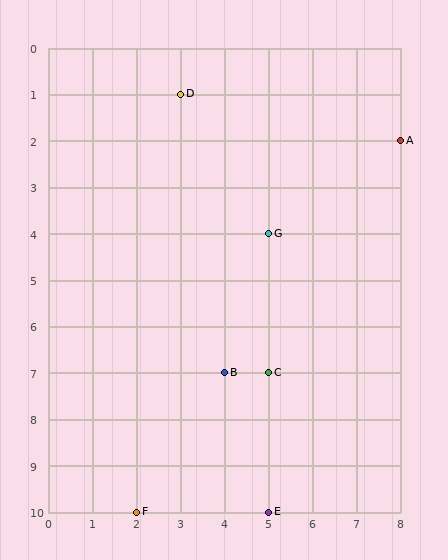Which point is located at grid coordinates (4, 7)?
Point B is at (4, 7).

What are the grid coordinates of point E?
Point E is at grid coordinates (5, 10).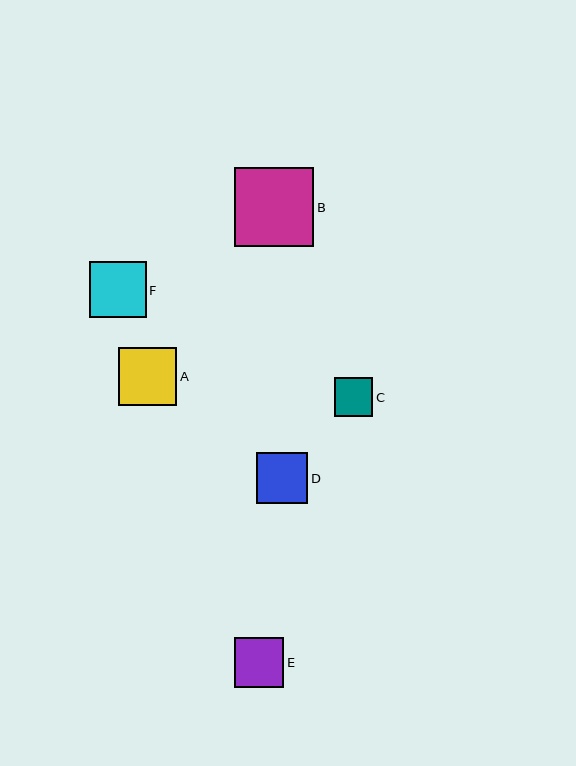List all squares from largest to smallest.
From largest to smallest: B, A, F, D, E, C.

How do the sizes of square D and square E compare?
Square D and square E are approximately the same size.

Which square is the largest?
Square B is the largest with a size of approximately 79 pixels.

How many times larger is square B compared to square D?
Square B is approximately 1.5 times the size of square D.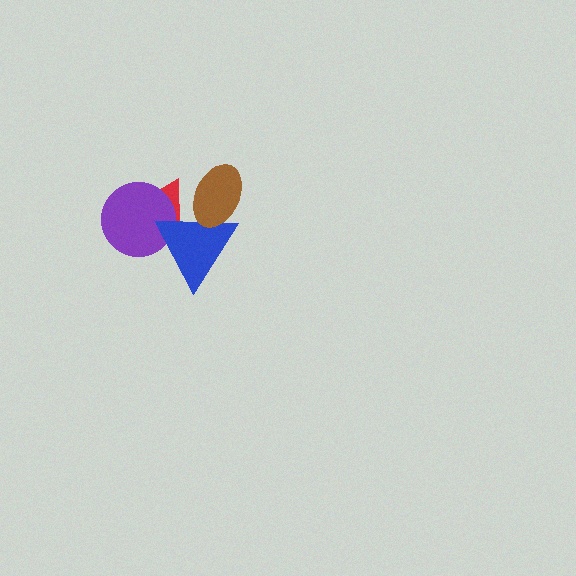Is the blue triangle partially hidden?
Yes, it is partially covered by another shape.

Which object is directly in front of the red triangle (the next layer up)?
The purple circle is directly in front of the red triangle.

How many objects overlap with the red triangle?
3 objects overlap with the red triangle.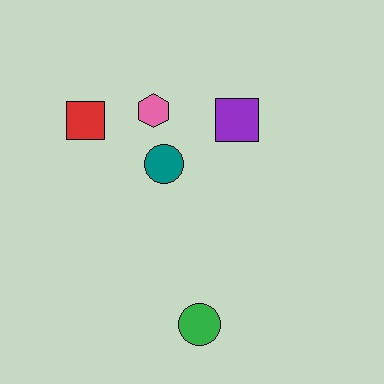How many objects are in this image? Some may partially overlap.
There are 5 objects.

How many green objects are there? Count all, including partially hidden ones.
There is 1 green object.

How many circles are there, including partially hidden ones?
There are 2 circles.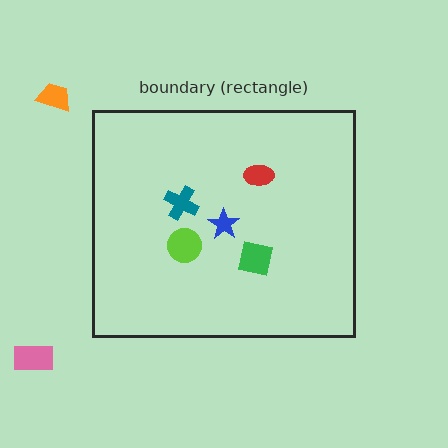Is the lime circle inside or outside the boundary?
Inside.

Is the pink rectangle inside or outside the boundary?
Outside.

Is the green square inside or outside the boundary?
Inside.